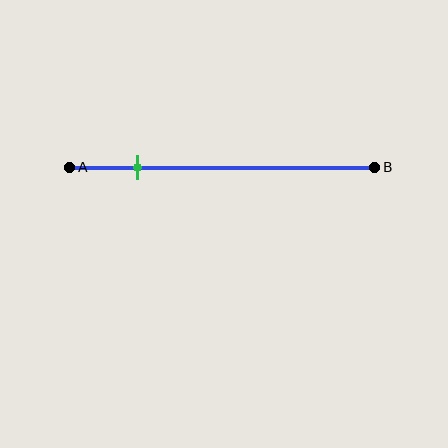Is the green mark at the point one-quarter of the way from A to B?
Yes, the mark is approximately at the one-quarter point.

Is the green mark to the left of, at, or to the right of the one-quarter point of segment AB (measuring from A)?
The green mark is approximately at the one-quarter point of segment AB.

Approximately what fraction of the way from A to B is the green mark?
The green mark is approximately 20% of the way from A to B.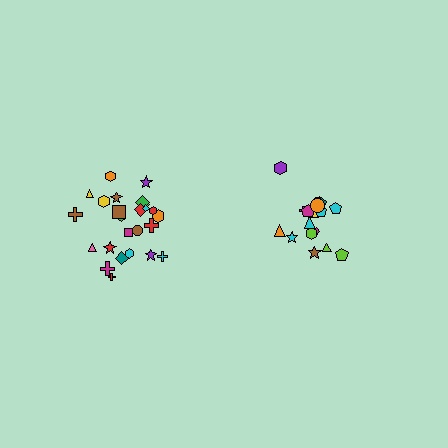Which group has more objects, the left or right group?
The left group.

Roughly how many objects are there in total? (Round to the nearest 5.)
Roughly 45 objects in total.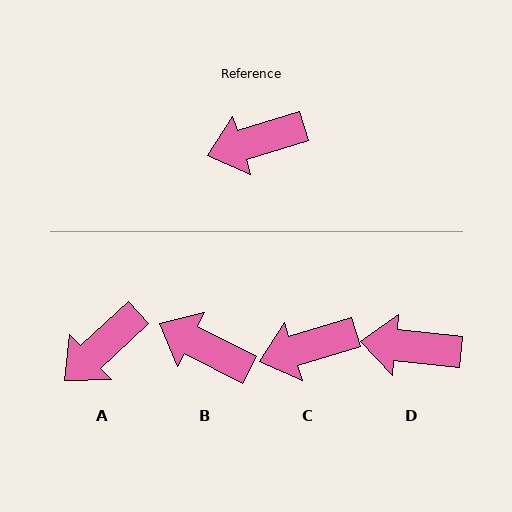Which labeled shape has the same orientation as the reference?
C.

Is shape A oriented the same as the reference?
No, it is off by about 26 degrees.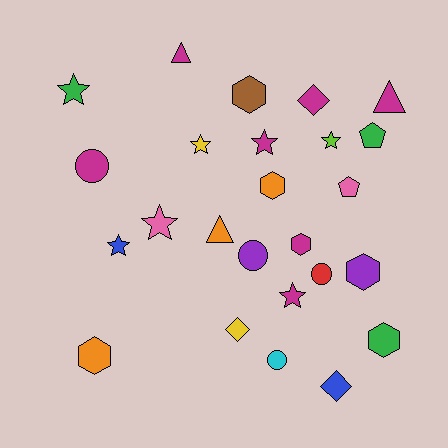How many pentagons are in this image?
There are 2 pentagons.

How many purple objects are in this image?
There are 2 purple objects.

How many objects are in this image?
There are 25 objects.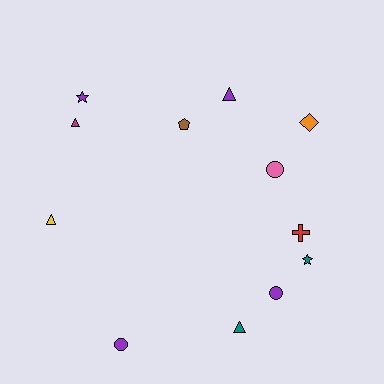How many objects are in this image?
There are 12 objects.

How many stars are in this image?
There are 2 stars.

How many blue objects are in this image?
There are no blue objects.